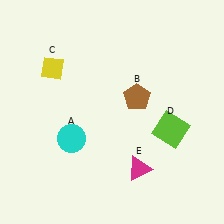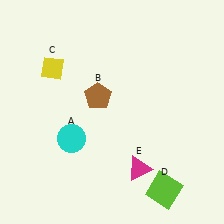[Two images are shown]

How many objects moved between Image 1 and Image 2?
2 objects moved between the two images.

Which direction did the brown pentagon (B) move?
The brown pentagon (B) moved left.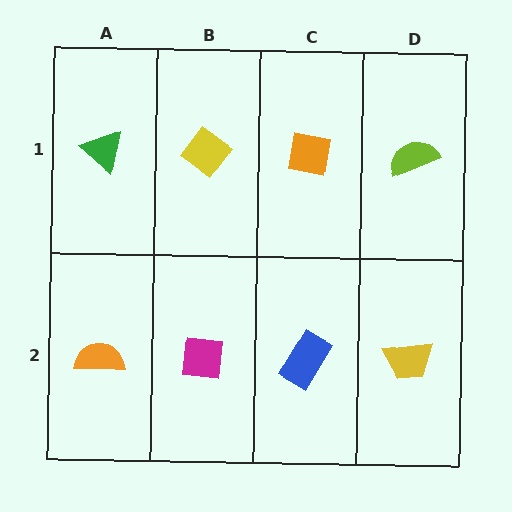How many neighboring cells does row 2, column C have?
3.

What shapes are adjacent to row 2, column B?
A yellow diamond (row 1, column B), an orange semicircle (row 2, column A), a blue rectangle (row 2, column C).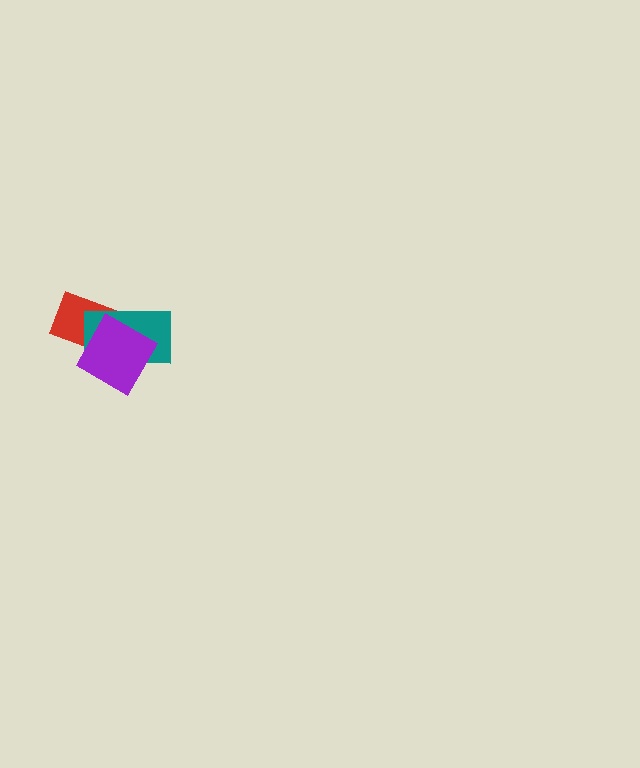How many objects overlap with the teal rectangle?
2 objects overlap with the teal rectangle.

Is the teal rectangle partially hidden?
Yes, it is partially covered by another shape.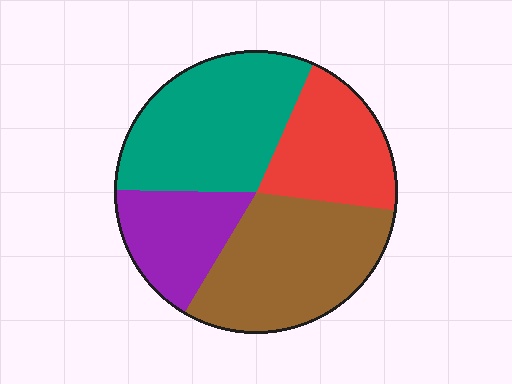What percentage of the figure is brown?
Brown covers roughly 30% of the figure.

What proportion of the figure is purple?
Purple takes up about one sixth (1/6) of the figure.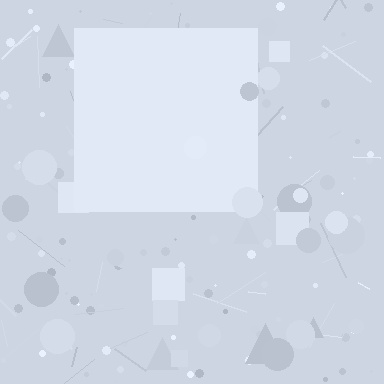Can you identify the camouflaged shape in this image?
The camouflaged shape is a square.